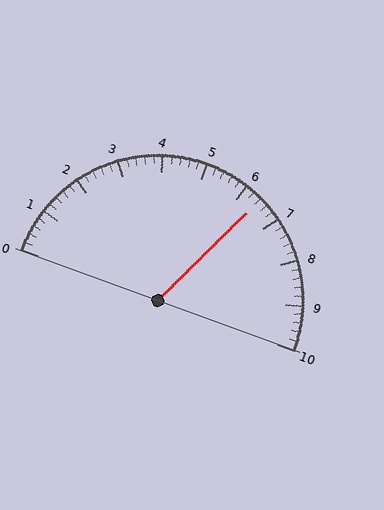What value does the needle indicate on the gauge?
The needle indicates approximately 6.4.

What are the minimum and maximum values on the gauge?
The gauge ranges from 0 to 10.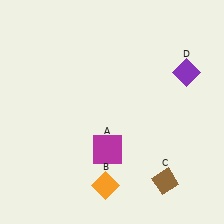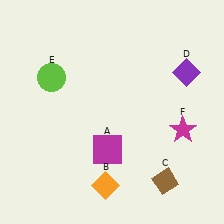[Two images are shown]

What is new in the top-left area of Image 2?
A lime circle (E) was added in the top-left area of Image 2.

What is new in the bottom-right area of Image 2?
A magenta star (F) was added in the bottom-right area of Image 2.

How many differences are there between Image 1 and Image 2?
There are 2 differences between the two images.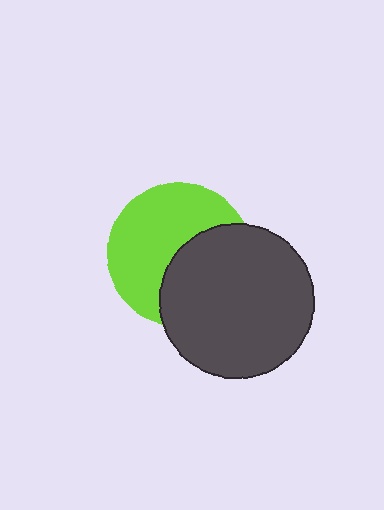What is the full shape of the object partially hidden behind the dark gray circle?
The partially hidden object is a lime circle.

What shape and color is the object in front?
The object in front is a dark gray circle.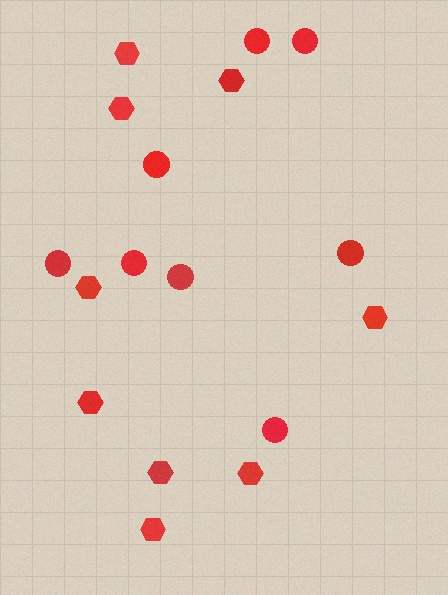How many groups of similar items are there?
There are 2 groups: one group of hexagons (9) and one group of circles (8).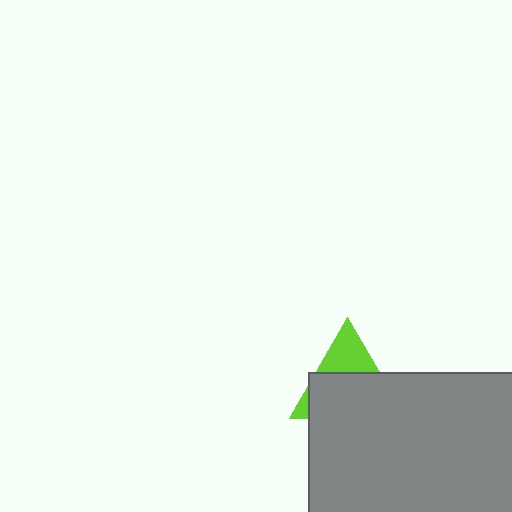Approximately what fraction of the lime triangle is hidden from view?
Roughly 66% of the lime triangle is hidden behind the gray rectangle.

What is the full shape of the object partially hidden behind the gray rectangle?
The partially hidden object is a lime triangle.